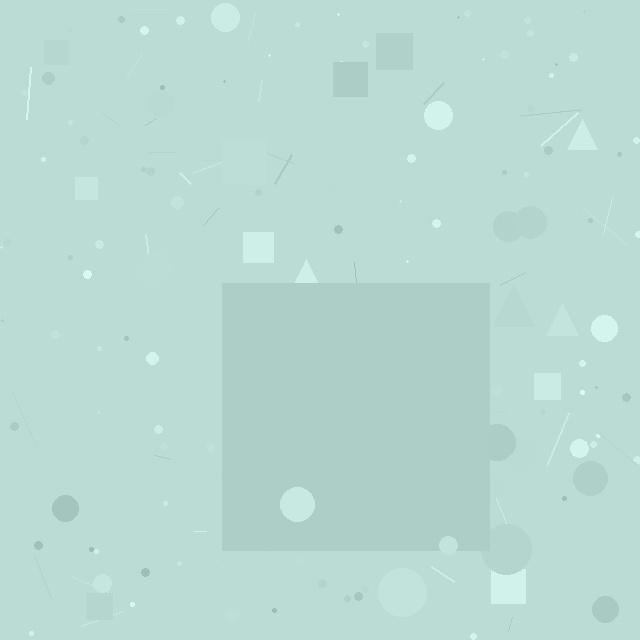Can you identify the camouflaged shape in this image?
The camouflaged shape is a square.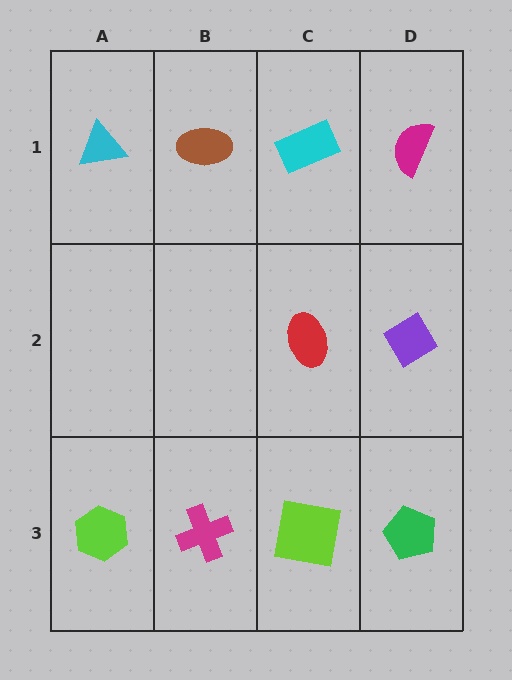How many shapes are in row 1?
4 shapes.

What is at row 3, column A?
A lime hexagon.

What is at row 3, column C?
A lime square.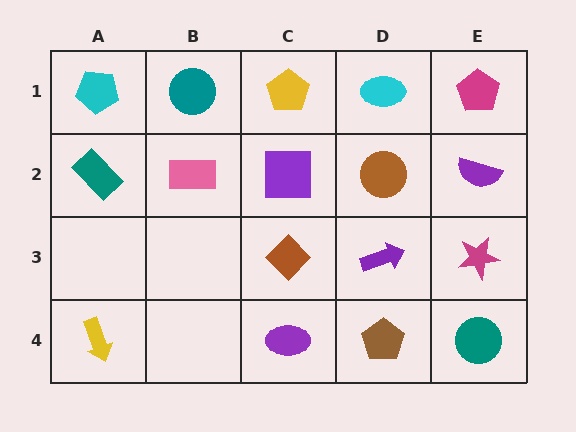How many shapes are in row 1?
5 shapes.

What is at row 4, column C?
A purple ellipse.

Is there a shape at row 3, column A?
No, that cell is empty.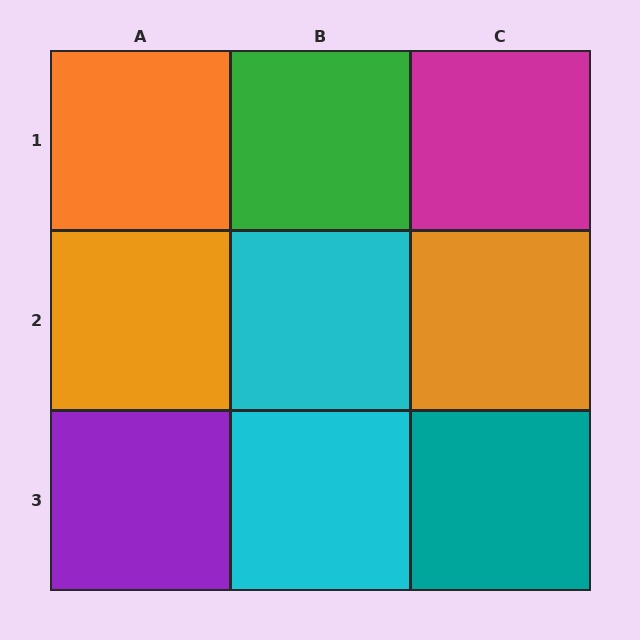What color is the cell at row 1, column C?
Magenta.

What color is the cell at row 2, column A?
Orange.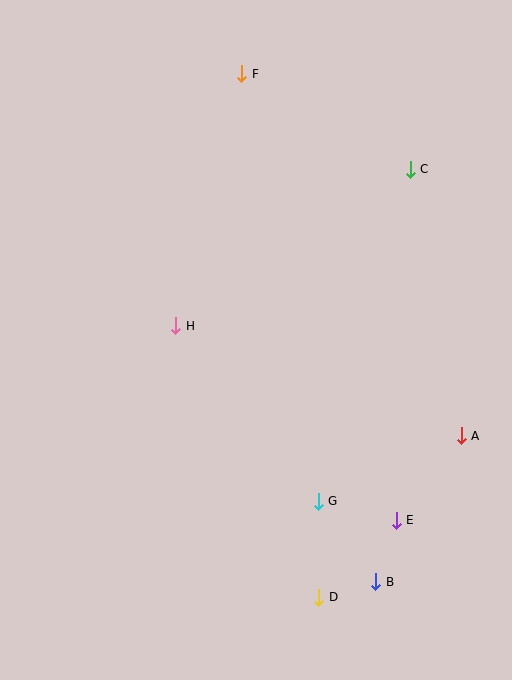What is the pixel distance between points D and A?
The distance between D and A is 215 pixels.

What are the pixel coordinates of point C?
Point C is at (410, 169).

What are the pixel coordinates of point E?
Point E is at (396, 520).